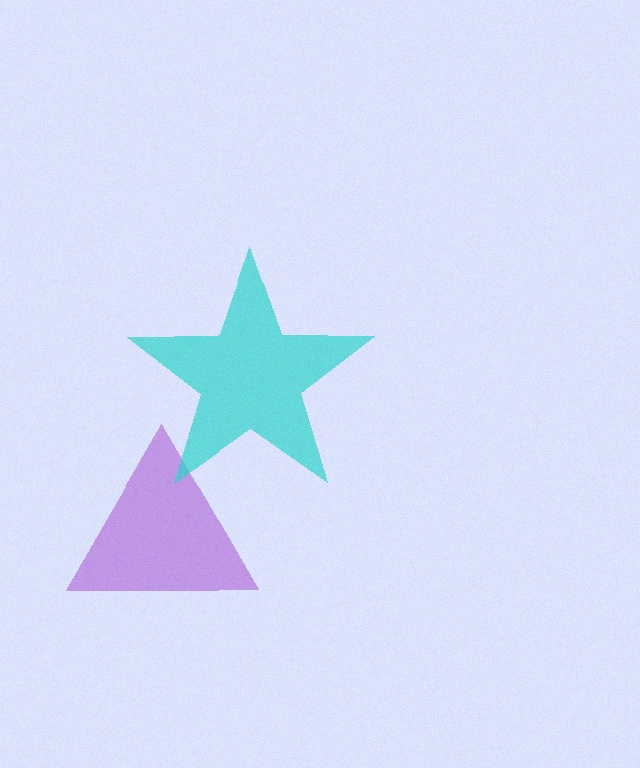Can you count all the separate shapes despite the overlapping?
Yes, there are 2 separate shapes.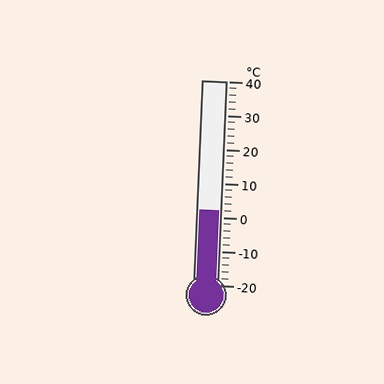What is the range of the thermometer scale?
The thermometer scale ranges from -20°C to 40°C.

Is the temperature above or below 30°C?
The temperature is below 30°C.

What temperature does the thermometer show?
The thermometer shows approximately 2°C.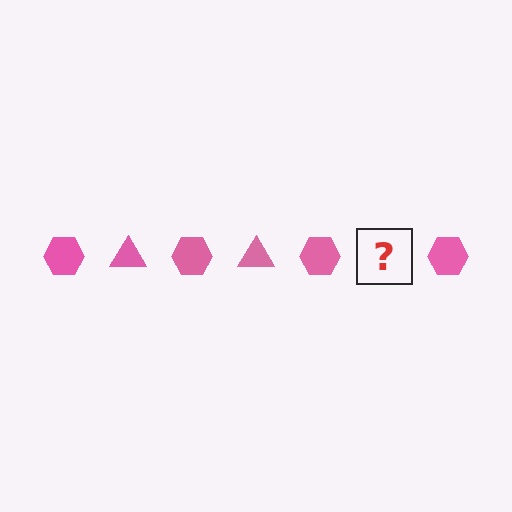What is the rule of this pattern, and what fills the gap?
The rule is that the pattern cycles through hexagon, triangle shapes in pink. The gap should be filled with a pink triangle.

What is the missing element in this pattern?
The missing element is a pink triangle.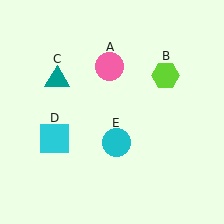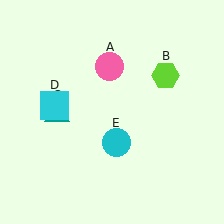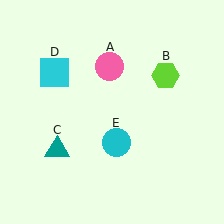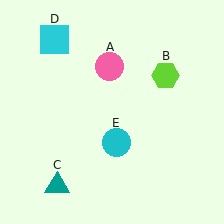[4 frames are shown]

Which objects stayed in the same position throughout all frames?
Pink circle (object A) and lime hexagon (object B) and cyan circle (object E) remained stationary.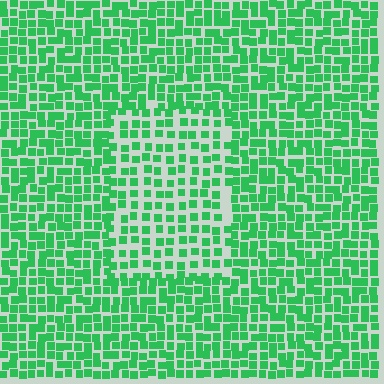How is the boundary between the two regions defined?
The boundary is defined by a change in element density (approximately 1.6x ratio). All elements are the same color, size, and shape.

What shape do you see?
I see a rectangle.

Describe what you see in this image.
The image contains small green elements arranged at two different densities. A rectangle-shaped region is visible where the elements are less densely packed than the surrounding area.